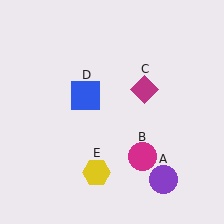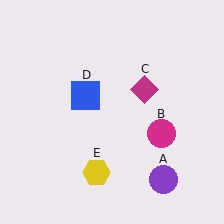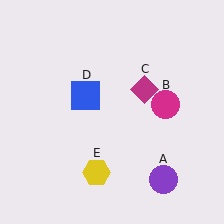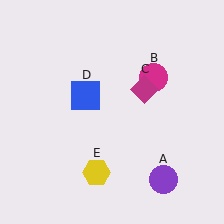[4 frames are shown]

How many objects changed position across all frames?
1 object changed position: magenta circle (object B).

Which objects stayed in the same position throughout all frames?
Purple circle (object A) and magenta diamond (object C) and blue square (object D) and yellow hexagon (object E) remained stationary.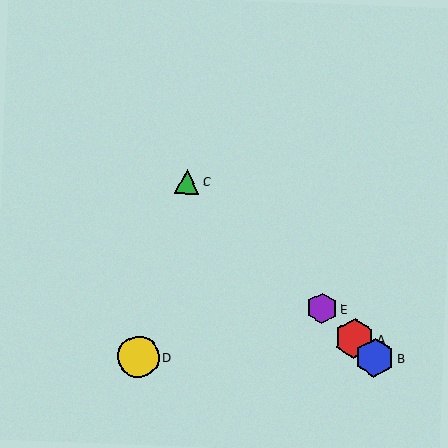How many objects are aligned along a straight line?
4 objects (A, B, C, E) are aligned along a straight line.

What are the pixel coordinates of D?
Object D is at (138, 357).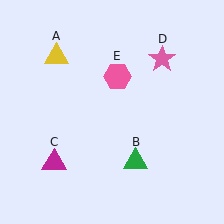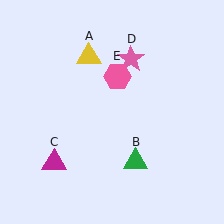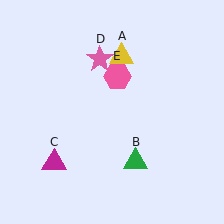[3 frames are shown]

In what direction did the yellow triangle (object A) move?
The yellow triangle (object A) moved right.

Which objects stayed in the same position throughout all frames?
Green triangle (object B) and magenta triangle (object C) and pink hexagon (object E) remained stationary.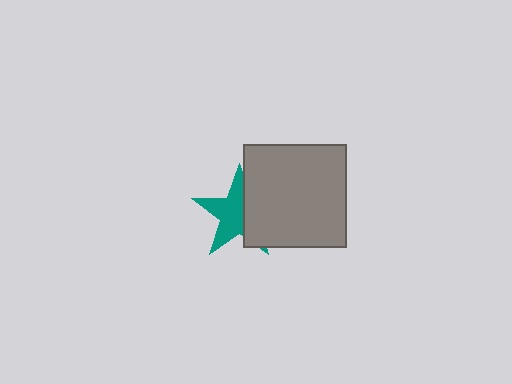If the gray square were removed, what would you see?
You would see the complete teal star.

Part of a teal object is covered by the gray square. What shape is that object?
It is a star.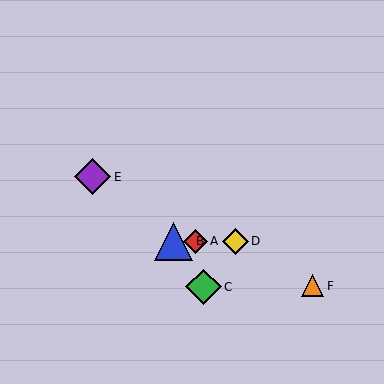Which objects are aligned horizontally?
Objects A, B, D are aligned horizontally.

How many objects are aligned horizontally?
3 objects (A, B, D) are aligned horizontally.